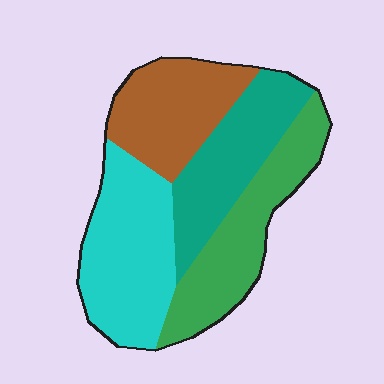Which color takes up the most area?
Cyan, at roughly 30%.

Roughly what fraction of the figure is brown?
Brown takes up less than a quarter of the figure.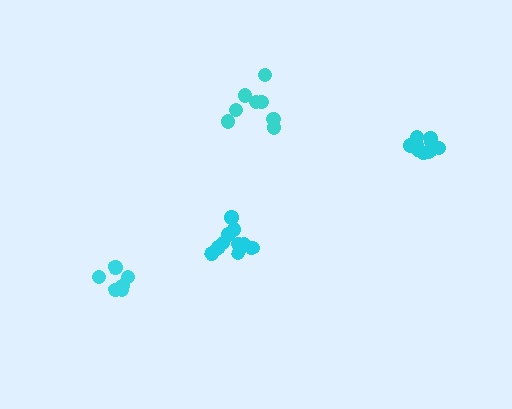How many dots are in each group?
Group 1: 10 dots, Group 2: 11 dots, Group 3: 8 dots, Group 4: 6 dots (35 total).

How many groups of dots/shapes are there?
There are 4 groups.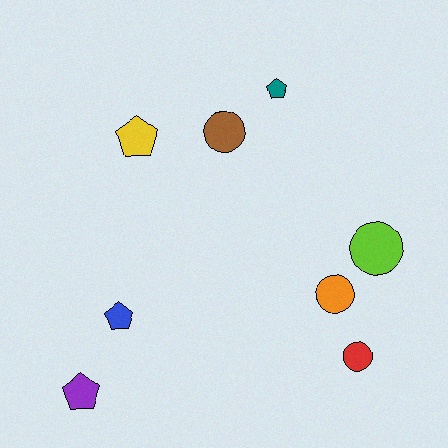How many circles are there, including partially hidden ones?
There are 4 circles.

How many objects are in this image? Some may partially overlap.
There are 8 objects.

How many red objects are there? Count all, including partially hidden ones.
There is 1 red object.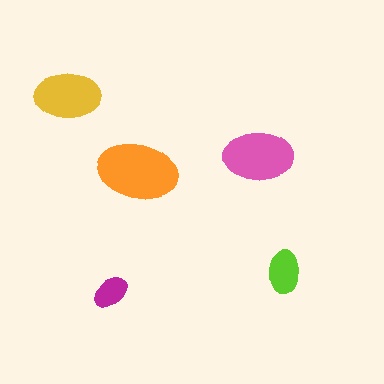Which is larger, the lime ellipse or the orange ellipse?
The orange one.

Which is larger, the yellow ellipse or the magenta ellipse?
The yellow one.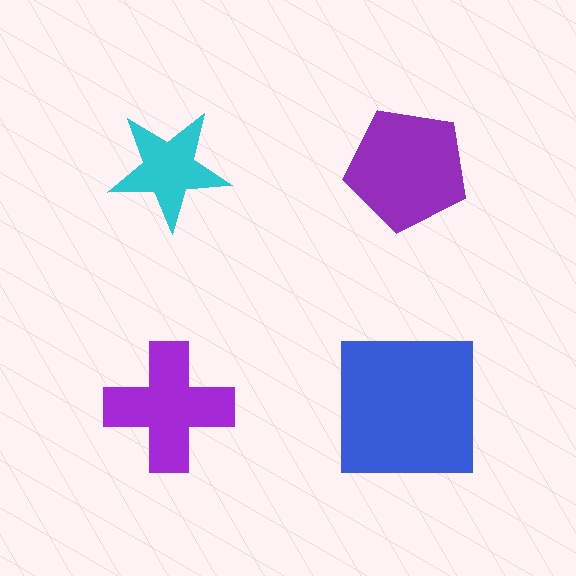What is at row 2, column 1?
A purple cross.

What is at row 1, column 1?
A cyan star.